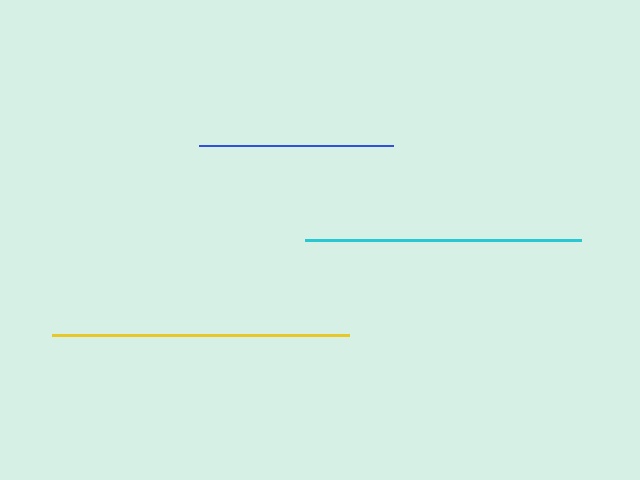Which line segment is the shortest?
The blue line is the shortest at approximately 194 pixels.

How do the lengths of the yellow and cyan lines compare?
The yellow and cyan lines are approximately the same length.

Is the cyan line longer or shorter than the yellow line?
The yellow line is longer than the cyan line.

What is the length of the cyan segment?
The cyan segment is approximately 276 pixels long.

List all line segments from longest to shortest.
From longest to shortest: yellow, cyan, blue.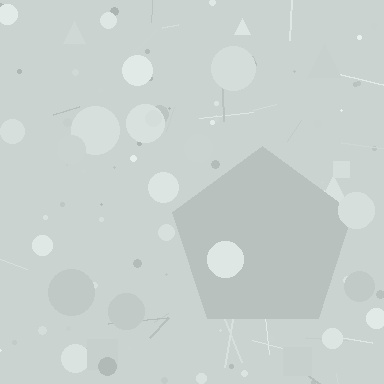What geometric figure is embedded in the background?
A pentagon is embedded in the background.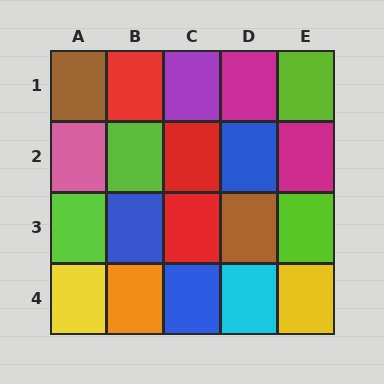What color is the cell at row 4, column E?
Yellow.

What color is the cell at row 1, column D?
Magenta.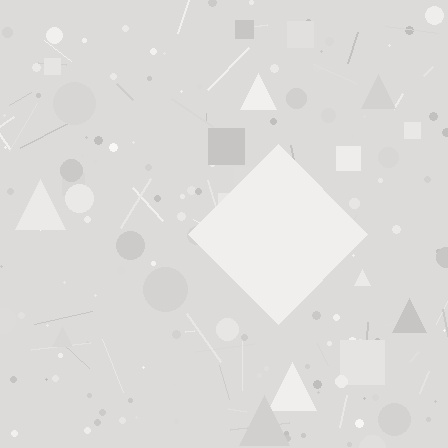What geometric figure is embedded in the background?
A diamond is embedded in the background.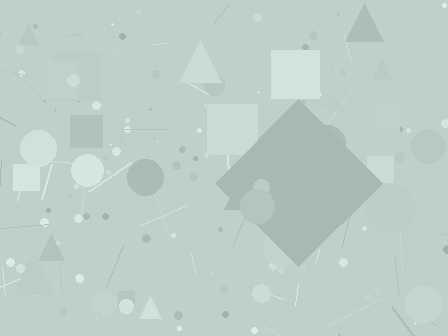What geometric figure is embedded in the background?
A diamond is embedded in the background.